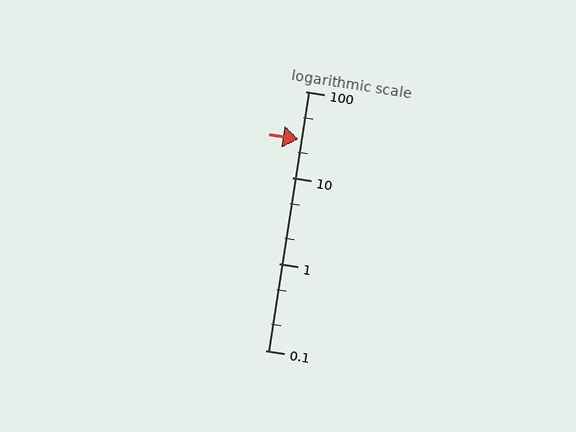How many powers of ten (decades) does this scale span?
The scale spans 3 decades, from 0.1 to 100.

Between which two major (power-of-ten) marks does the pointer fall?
The pointer is between 10 and 100.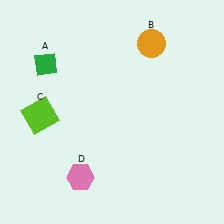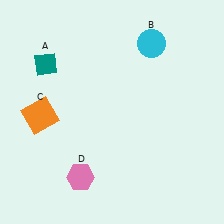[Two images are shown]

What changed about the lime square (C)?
In Image 1, C is lime. In Image 2, it changed to orange.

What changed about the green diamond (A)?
In Image 1, A is green. In Image 2, it changed to teal.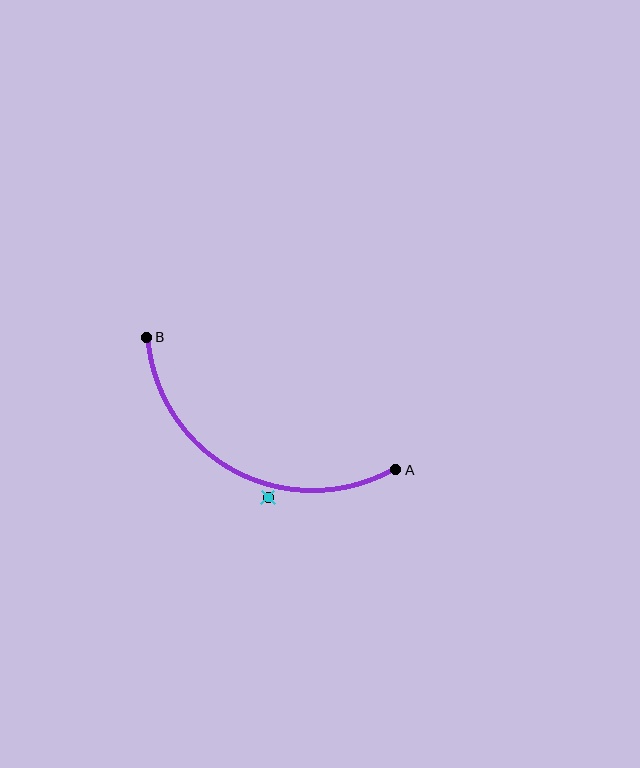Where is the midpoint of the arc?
The arc midpoint is the point on the curve farthest from the straight line joining A and B. It sits below that line.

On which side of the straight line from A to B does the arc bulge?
The arc bulges below the straight line connecting A and B.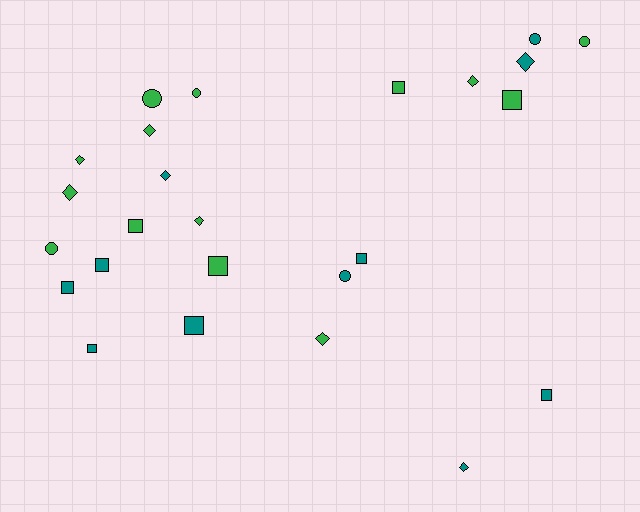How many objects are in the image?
There are 25 objects.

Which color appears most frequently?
Green, with 14 objects.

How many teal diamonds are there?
There are 3 teal diamonds.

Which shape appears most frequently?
Square, with 10 objects.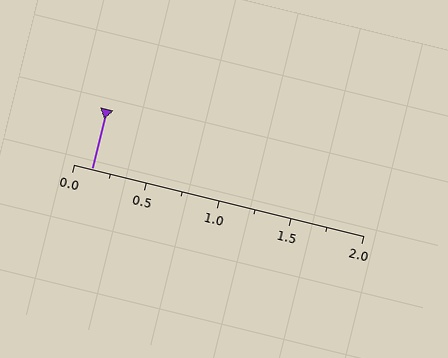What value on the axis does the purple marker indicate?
The marker indicates approximately 0.12.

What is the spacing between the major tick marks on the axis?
The major ticks are spaced 0.5 apart.